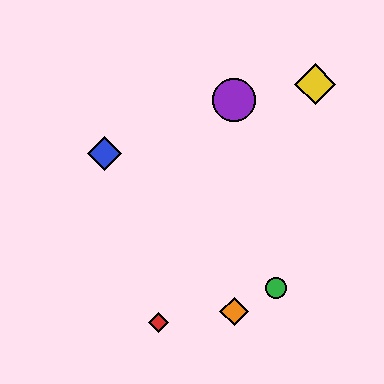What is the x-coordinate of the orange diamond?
The orange diamond is at x≈234.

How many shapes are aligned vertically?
2 shapes (the purple circle, the orange diamond) are aligned vertically.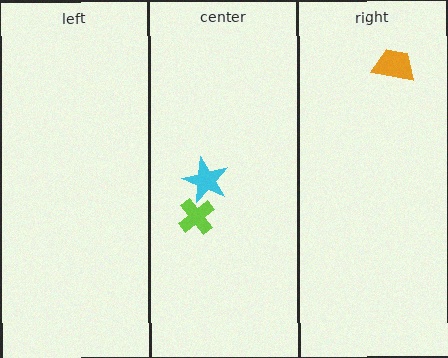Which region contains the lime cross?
The center region.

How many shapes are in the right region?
1.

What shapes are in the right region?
The orange trapezoid.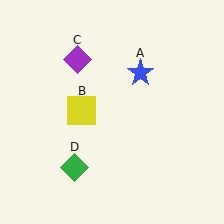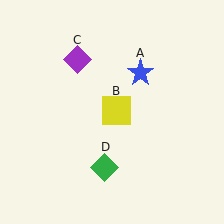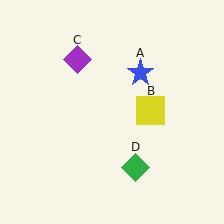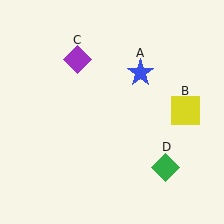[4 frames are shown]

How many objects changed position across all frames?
2 objects changed position: yellow square (object B), green diamond (object D).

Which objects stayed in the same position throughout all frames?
Blue star (object A) and purple diamond (object C) remained stationary.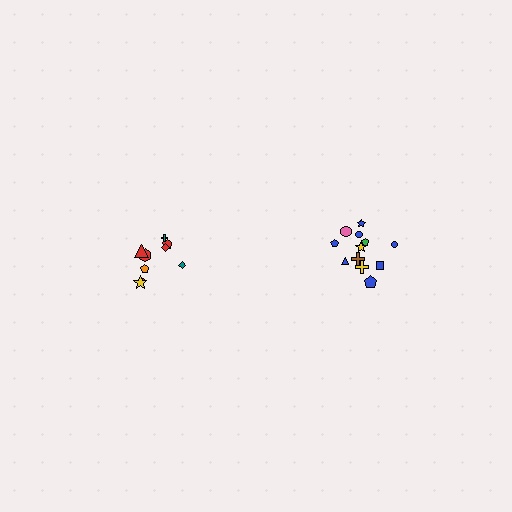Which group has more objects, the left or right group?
The right group.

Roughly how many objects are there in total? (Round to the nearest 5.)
Roughly 20 objects in total.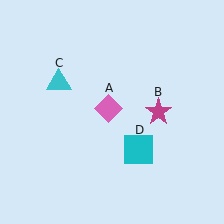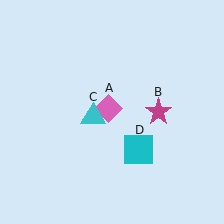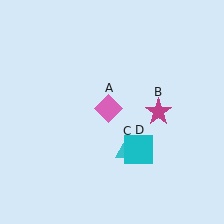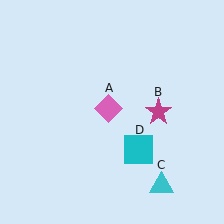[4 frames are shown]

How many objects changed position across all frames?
1 object changed position: cyan triangle (object C).